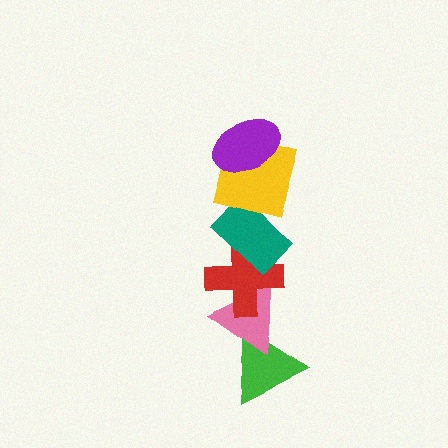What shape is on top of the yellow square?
The purple ellipse is on top of the yellow square.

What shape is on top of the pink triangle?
The red cross is on top of the pink triangle.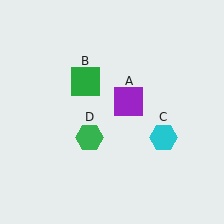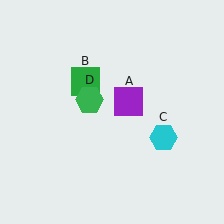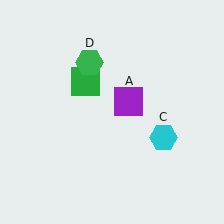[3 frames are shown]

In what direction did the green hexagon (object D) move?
The green hexagon (object D) moved up.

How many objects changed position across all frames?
1 object changed position: green hexagon (object D).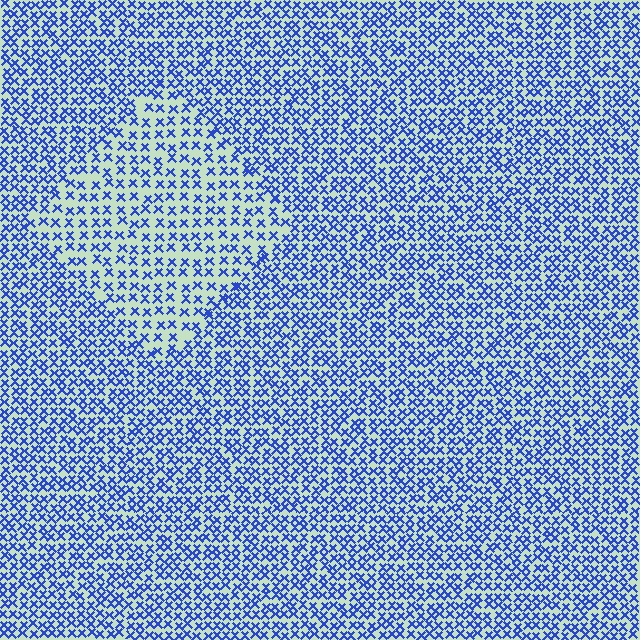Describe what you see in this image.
The image contains small blue elements arranged at two different densities. A diamond-shaped region is visible where the elements are less densely packed than the surrounding area.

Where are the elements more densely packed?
The elements are more densely packed outside the diamond boundary.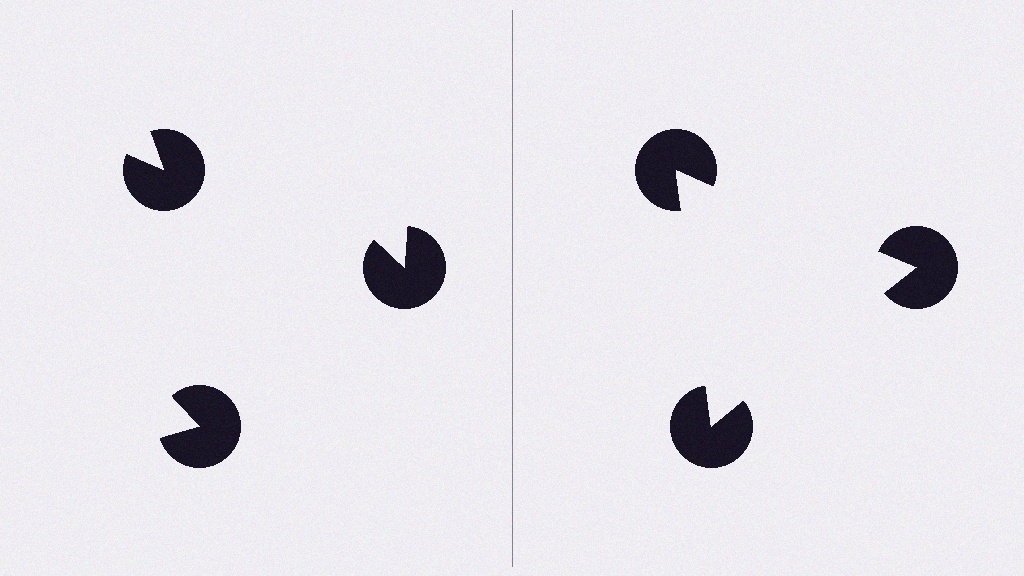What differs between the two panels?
The pac-man discs are positioned identically on both sides; only the wedge orientations differ. On the right they align to a triangle; on the left they are misaligned.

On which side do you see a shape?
An illusory triangle appears on the right side. On the left side the wedge cuts are rotated, so no coherent shape forms.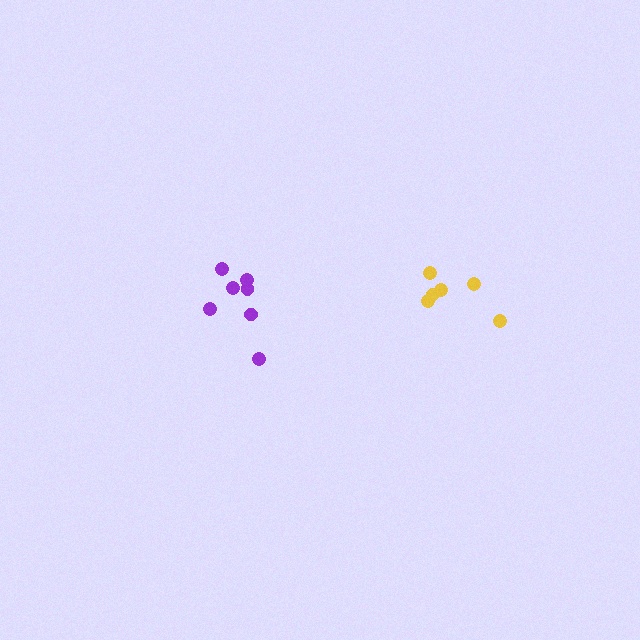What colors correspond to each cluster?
The clusters are colored: yellow, purple.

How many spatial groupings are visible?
There are 2 spatial groupings.